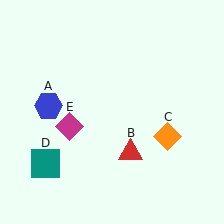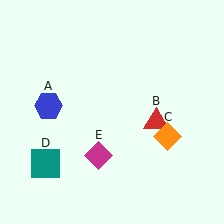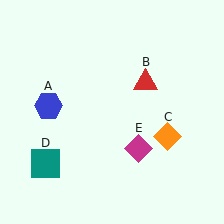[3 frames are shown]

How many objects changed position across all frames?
2 objects changed position: red triangle (object B), magenta diamond (object E).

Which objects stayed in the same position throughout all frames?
Blue hexagon (object A) and orange diamond (object C) and teal square (object D) remained stationary.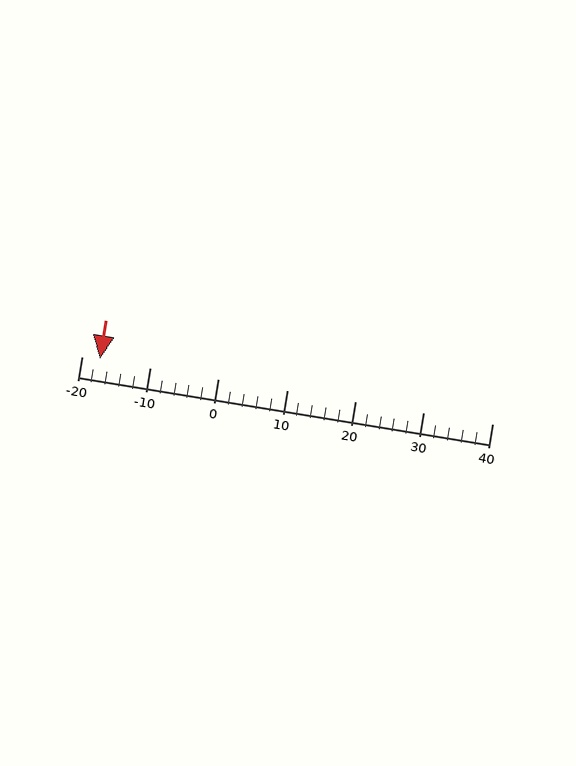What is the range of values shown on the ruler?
The ruler shows values from -20 to 40.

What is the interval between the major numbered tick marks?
The major tick marks are spaced 10 units apart.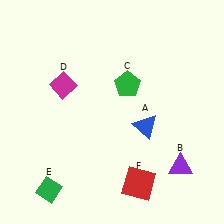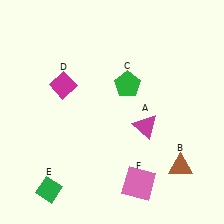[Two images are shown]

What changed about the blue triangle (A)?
In Image 1, A is blue. In Image 2, it changed to magenta.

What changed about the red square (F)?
In Image 1, F is red. In Image 2, it changed to pink.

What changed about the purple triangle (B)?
In Image 1, B is purple. In Image 2, it changed to brown.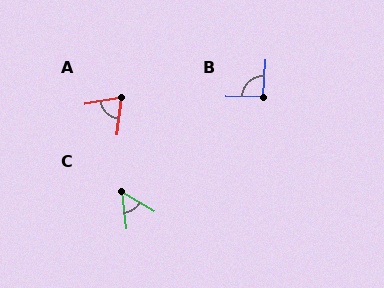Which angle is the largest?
B, at approximately 94 degrees.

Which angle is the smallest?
C, at approximately 52 degrees.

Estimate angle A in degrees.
Approximately 74 degrees.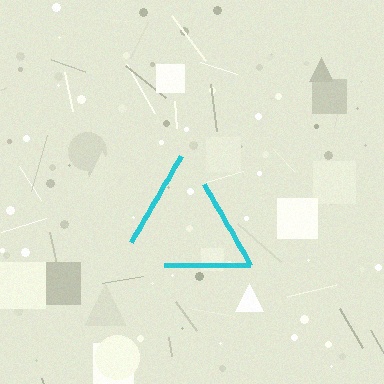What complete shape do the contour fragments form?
The contour fragments form a triangle.